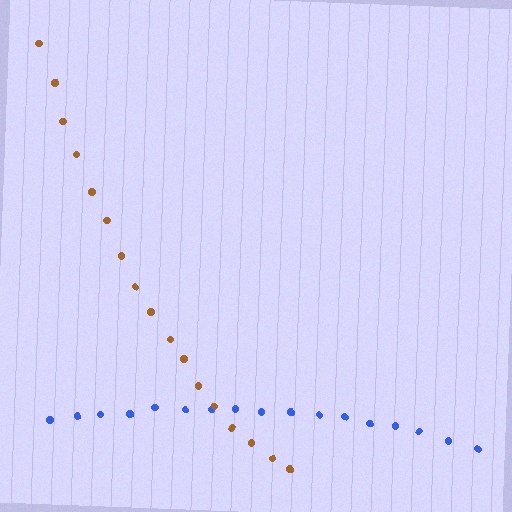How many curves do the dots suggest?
There are 2 distinct paths.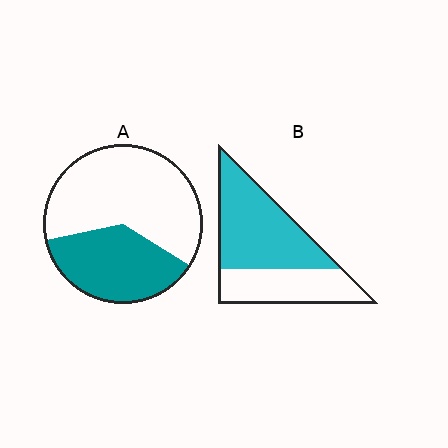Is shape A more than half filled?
No.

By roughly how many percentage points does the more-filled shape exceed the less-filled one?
By roughly 25 percentage points (B over A).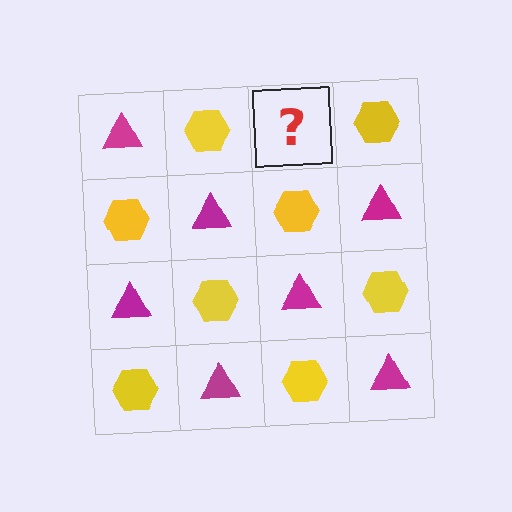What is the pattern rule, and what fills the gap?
The rule is that it alternates magenta triangle and yellow hexagon in a checkerboard pattern. The gap should be filled with a magenta triangle.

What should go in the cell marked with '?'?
The missing cell should contain a magenta triangle.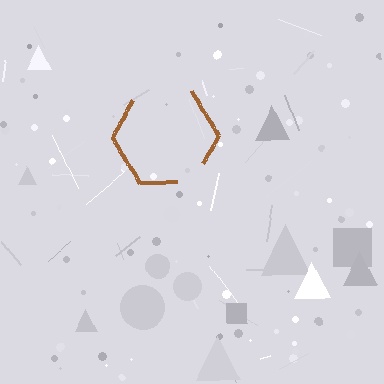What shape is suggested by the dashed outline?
The dashed outline suggests a hexagon.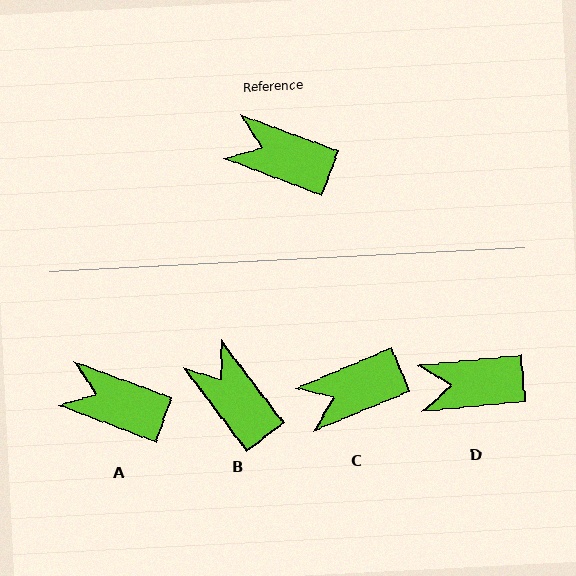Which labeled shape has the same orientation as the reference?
A.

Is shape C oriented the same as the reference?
No, it is off by about 43 degrees.